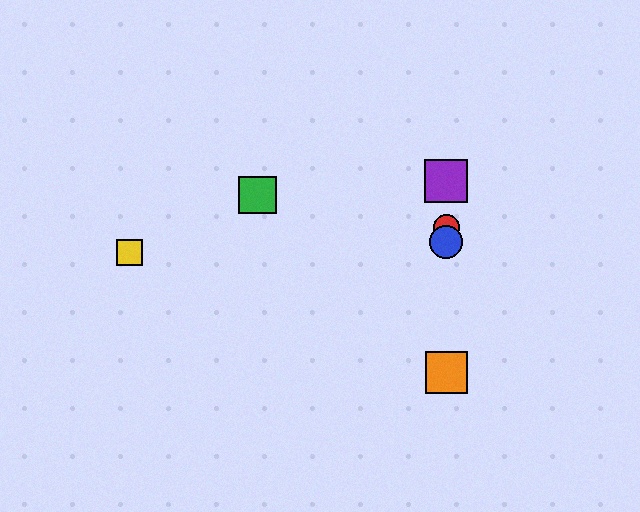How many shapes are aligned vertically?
4 shapes (the red circle, the blue circle, the purple square, the orange square) are aligned vertically.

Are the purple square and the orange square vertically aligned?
Yes, both are at x≈446.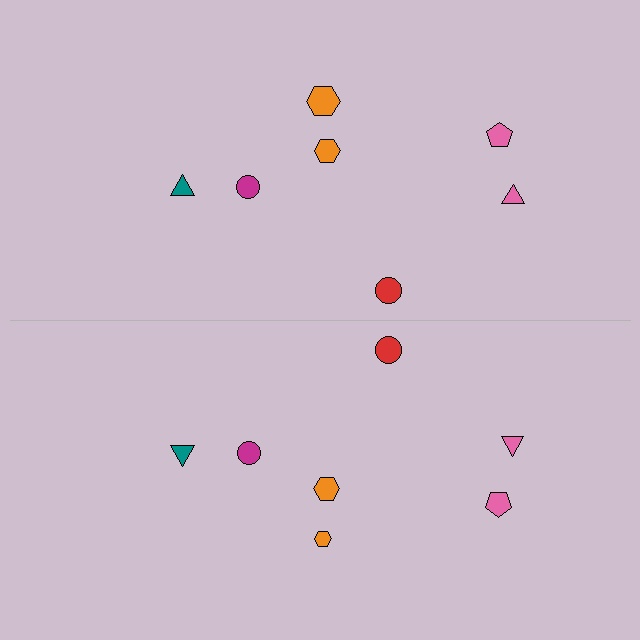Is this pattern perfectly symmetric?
No, the pattern is not perfectly symmetric. The orange hexagon on the bottom side has a different size than its mirror counterpart.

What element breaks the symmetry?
The orange hexagon on the bottom side has a different size than its mirror counterpart.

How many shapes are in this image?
There are 14 shapes in this image.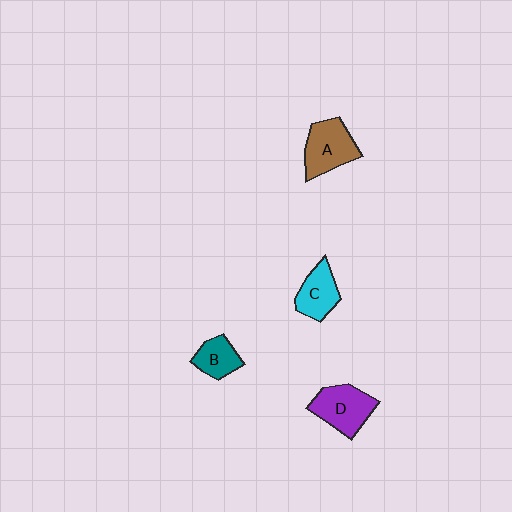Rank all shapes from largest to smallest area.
From largest to smallest: D (purple), A (brown), C (cyan), B (teal).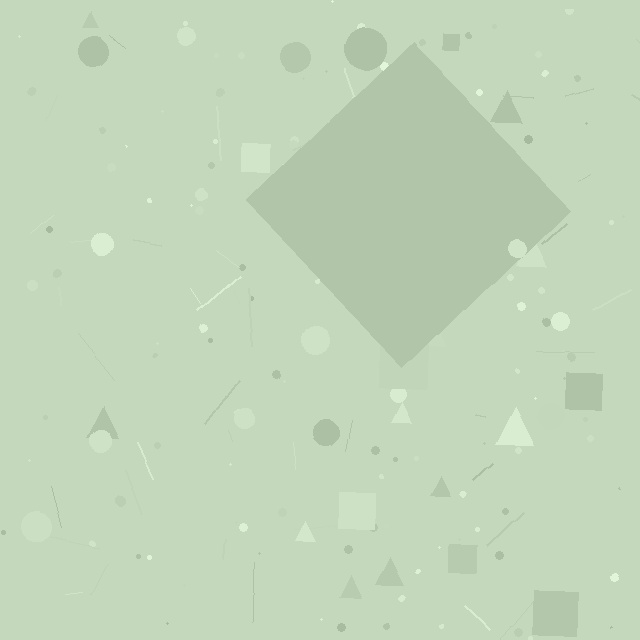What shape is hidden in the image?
A diamond is hidden in the image.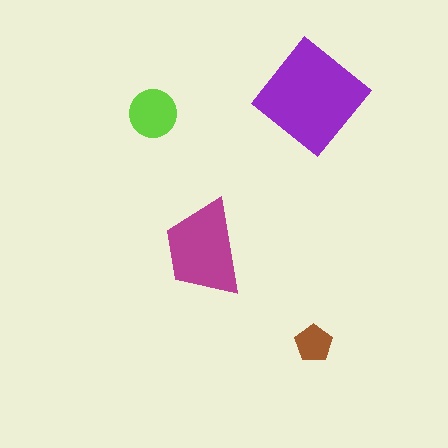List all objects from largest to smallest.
The purple diamond, the magenta trapezoid, the lime circle, the brown pentagon.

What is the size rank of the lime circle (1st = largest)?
3rd.